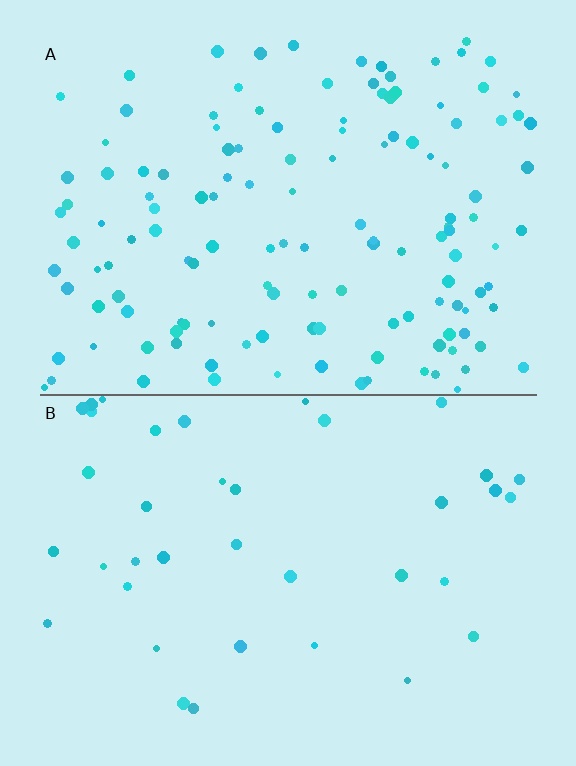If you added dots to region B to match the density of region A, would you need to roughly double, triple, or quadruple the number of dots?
Approximately quadruple.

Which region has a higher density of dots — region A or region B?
A (the top).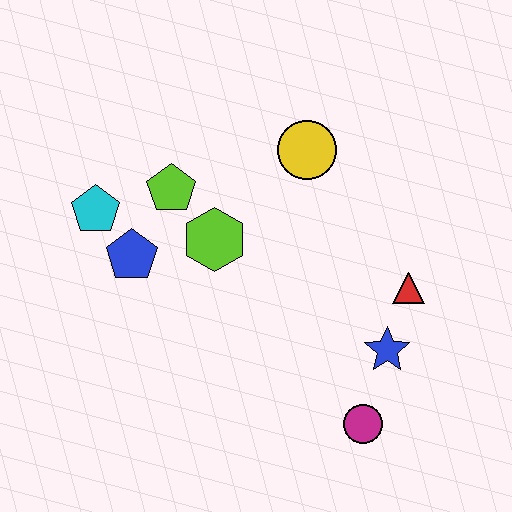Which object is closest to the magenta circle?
The blue star is closest to the magenta circle.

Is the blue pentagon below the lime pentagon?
Yes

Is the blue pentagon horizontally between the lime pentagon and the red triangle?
No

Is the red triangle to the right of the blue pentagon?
Yes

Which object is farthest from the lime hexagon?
The magenta circle is farthest from the lime hexagon.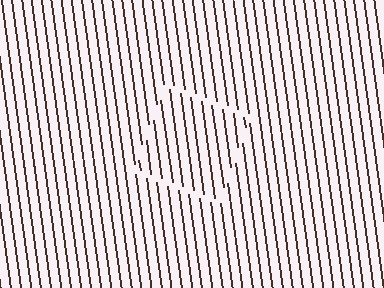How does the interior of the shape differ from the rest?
The interior of the shape contains the same grating, shifted by half a period — the contour is defined by the phase discontinuity where line-ends from the inner and outer gratings abut.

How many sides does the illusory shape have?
4 sides — the line-ends trace a square.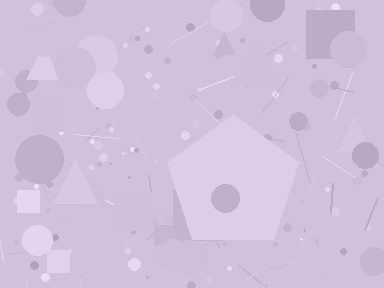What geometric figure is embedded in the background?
A pentagon is embedded in the background.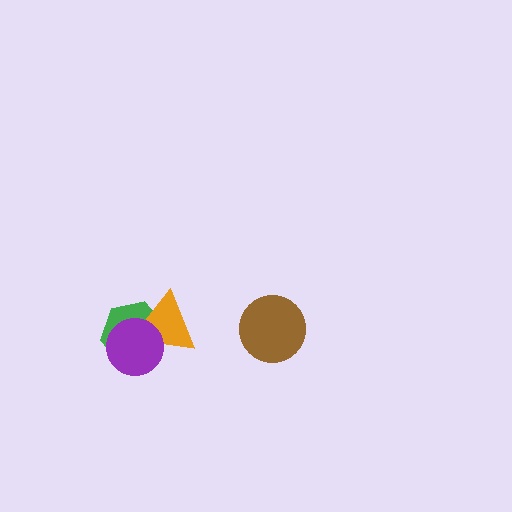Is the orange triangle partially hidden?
Yes, it is partially covered by another shape.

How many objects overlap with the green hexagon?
2 objects overlap with the green hexagon.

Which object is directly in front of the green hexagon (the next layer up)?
The orange triangle is directly in front of the green hexagon.